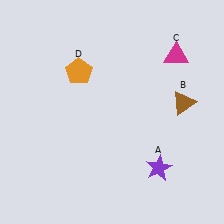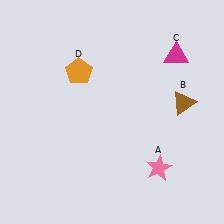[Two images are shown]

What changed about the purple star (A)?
In Image 1, A is purple. In Image 2, it changed to pink.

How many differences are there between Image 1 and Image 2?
There is 1 difference between the two images.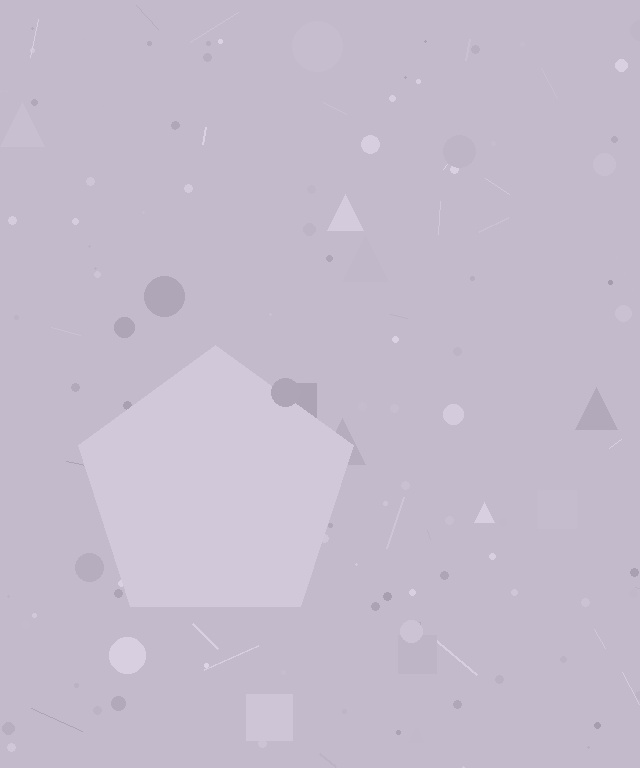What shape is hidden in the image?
A pentagon is hidden in the image.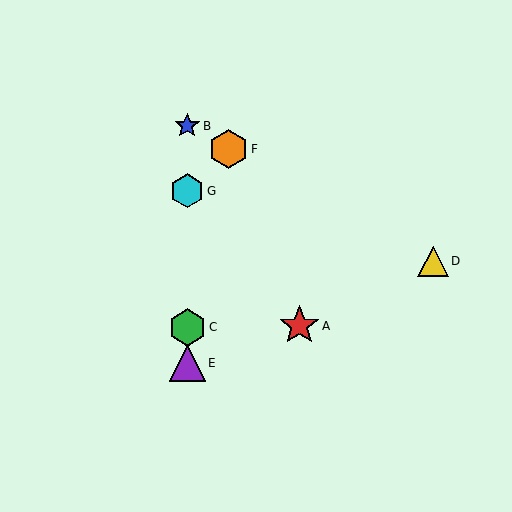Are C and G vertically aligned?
Yes, both are at x≈187.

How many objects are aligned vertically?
4 objects (B, C, E, G) are aligned vertically.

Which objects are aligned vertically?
Objects B, C, E, G are aligned vertically.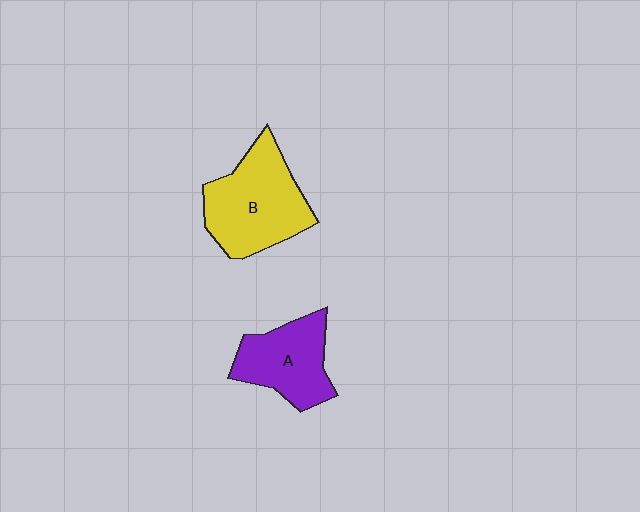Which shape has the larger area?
Shape B (yellow).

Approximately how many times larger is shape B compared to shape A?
Approximately 1.3 times.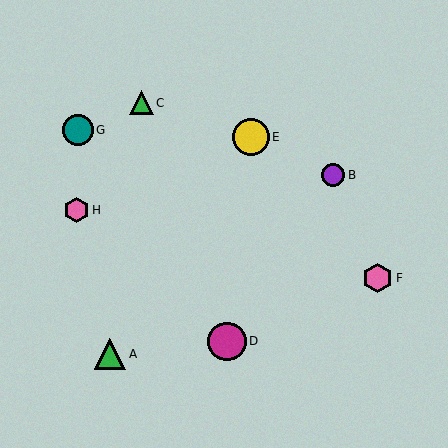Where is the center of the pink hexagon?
The center of the pink hexagon is at (77, 210).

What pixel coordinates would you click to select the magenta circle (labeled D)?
Click at (227, 341) to select the magenta circle D.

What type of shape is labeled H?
Shape H is a pink hexagon.